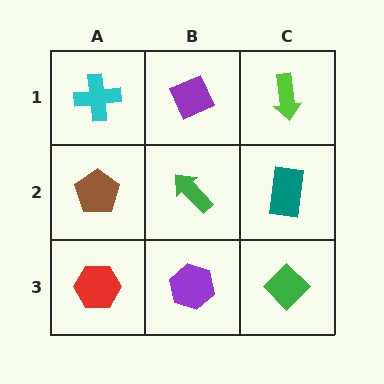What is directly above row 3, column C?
A teal rectangle.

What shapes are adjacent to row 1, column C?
A teal rectangle (row 2, column C), a purple diamond (row 1, column B).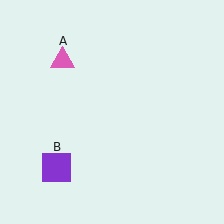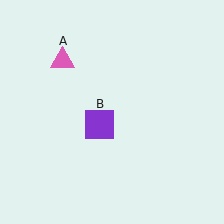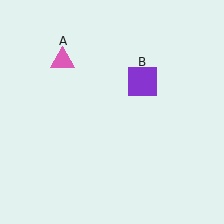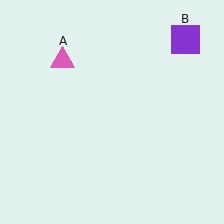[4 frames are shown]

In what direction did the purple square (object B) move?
The purple square (object B) moved up and to the right.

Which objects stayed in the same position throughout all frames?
Pink triangle (object A) remained stationary.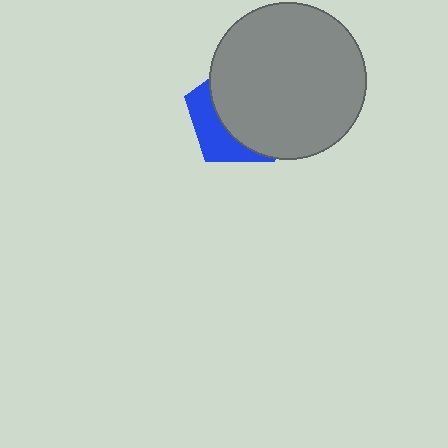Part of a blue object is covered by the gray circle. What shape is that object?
It is a pentagon.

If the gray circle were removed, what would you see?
You would see the complete blue pentagon.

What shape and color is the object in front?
The object in front is a gray circle.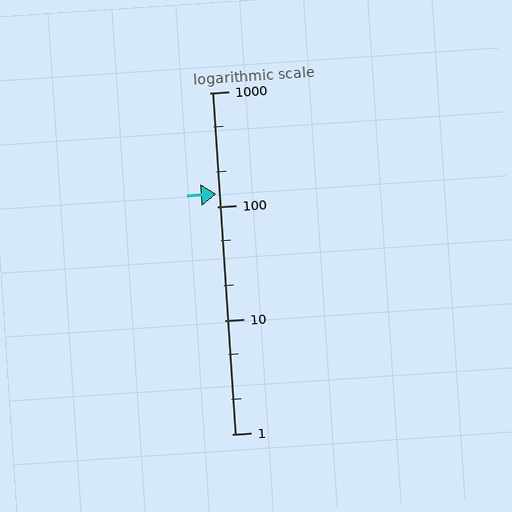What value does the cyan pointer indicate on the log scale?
The pointer indicates approximately 130.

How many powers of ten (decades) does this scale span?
The scale spans 3 decades, from 1 to 1000.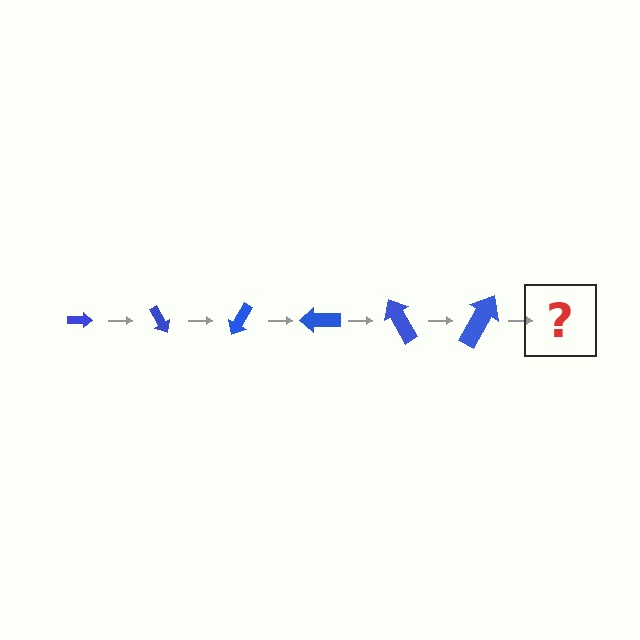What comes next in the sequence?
The next element should be an arrow, larger than the previous one and rotated 360 degrees from the start.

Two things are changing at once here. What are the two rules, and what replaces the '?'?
The two rules are that the arrow grows larger each step and it rotates 60 degrees each step. The '?' should be an arrow, larger than the previous one and rotated 360 degrees from the start.